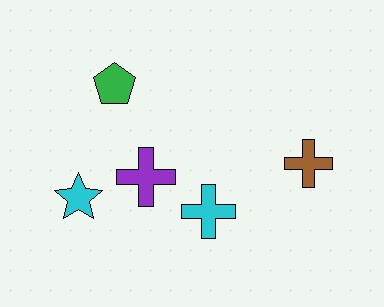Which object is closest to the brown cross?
The cyan cross is closest to the brown cross.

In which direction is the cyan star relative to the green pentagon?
The cyan star is below the green pentagon.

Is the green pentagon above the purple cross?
Yes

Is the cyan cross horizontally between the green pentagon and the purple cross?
No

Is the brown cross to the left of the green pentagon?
No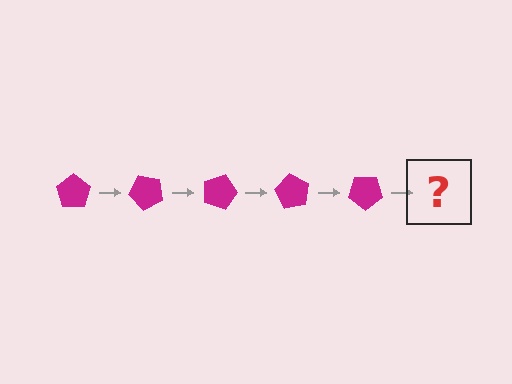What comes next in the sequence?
The next element should be a magenta pentagon rotated 225 degrees.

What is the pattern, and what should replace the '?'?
The pattern is that the pentagon rotates 45 degrees each step. The '?' should be a magenta pentagon rotated 225 degrees.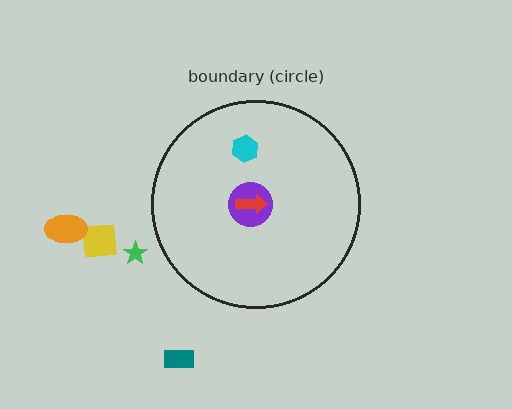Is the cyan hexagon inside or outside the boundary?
Inside.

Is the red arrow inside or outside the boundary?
Inside.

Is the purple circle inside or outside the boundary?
Inside.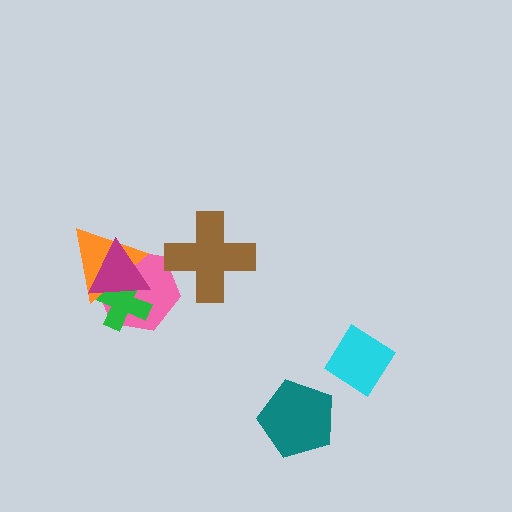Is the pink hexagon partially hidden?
Yes, it is partially covered by another shape.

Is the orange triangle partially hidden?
Yes, it is partially covered by another shape.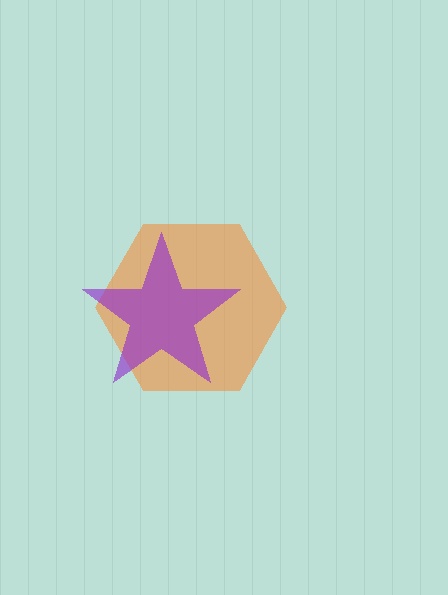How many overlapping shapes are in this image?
There are 2 overlapping shapes in the image.